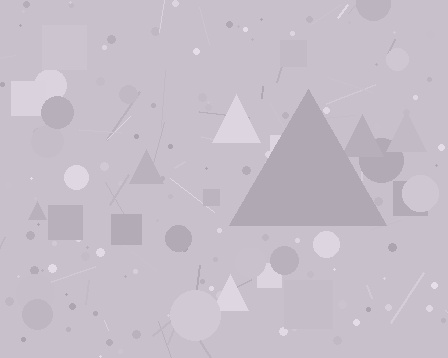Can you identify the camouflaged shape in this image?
The camouflaged shape is a triangle.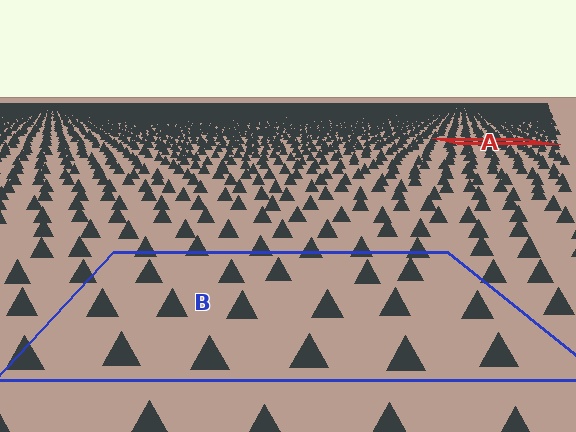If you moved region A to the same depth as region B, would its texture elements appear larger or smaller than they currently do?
They would appear larger. At a closer depth, the same texture elements are projected at a bigger on-screen size.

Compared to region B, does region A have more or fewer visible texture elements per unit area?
Region A has more texture elements per unit area — they are packed more densely because it is farther away.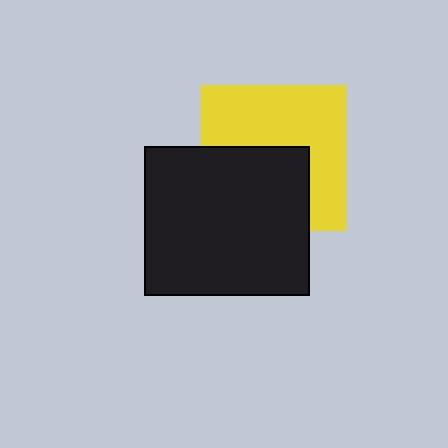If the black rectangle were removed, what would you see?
You would see the complete yellow square.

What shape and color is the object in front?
The object in front is a black rectangle.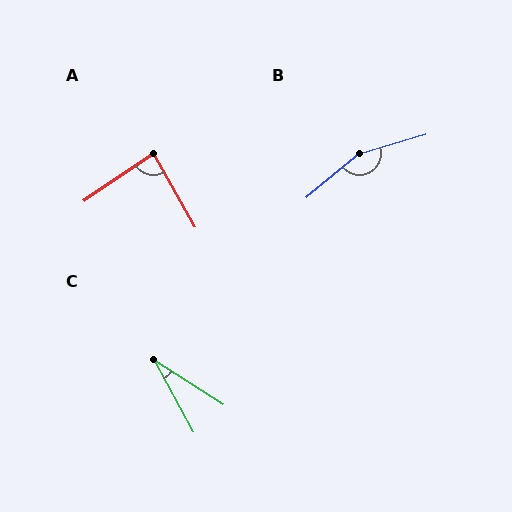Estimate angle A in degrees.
Approximately 85 degrees.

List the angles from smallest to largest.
C (29°), A (85°), B (157°).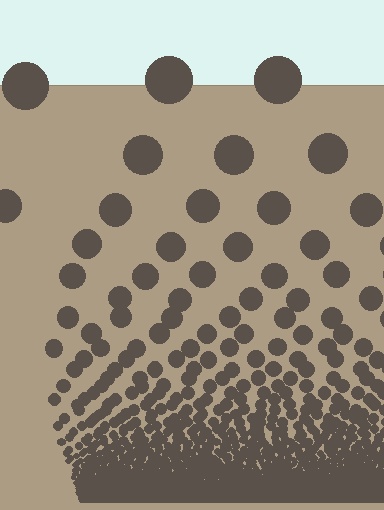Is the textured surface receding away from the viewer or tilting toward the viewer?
The surface appears to tilt toward the viewer. Texture elements get larger and sparser toward the top.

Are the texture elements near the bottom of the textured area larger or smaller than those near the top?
Smaller. The gradient is inverted — elements near the bottom are smaller and denser.